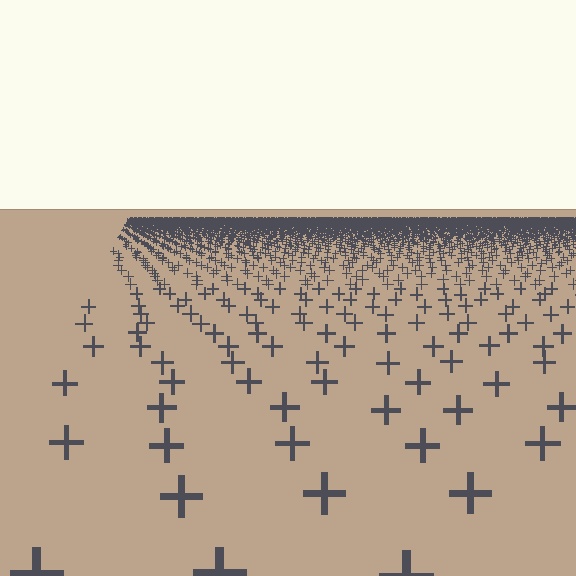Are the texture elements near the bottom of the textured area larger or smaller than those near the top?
Larger. Near the bottom, elements are closer to the viewer and appear at a bigger on-screen size.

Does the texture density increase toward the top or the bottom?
Density increases toward the top.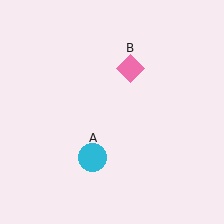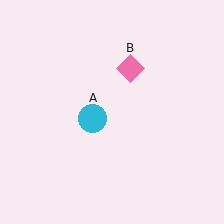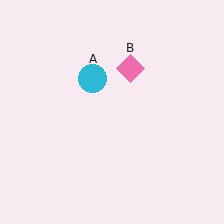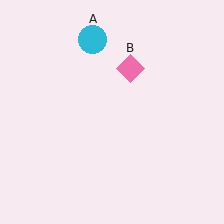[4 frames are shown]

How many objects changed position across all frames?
1 object changed position: cyan circle (object A).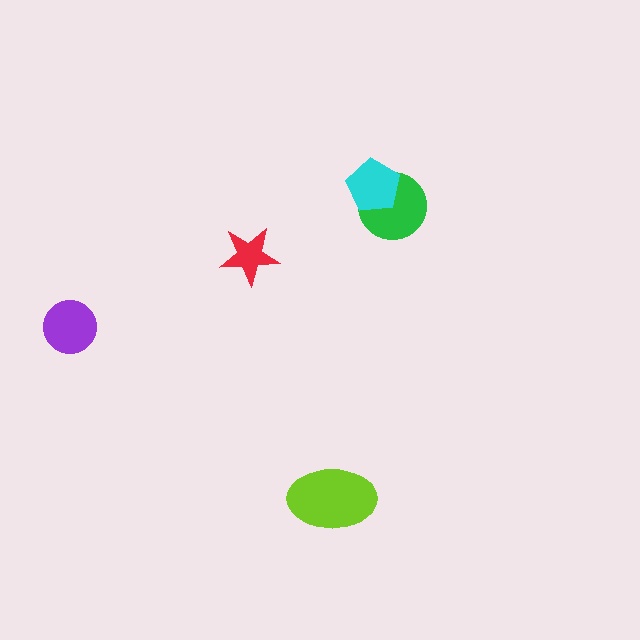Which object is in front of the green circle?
The cyan pentagon is in front of the green circle.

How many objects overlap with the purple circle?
0 objects overlap with the purple circle.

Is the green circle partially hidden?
Yes, it is partially covered by another shape.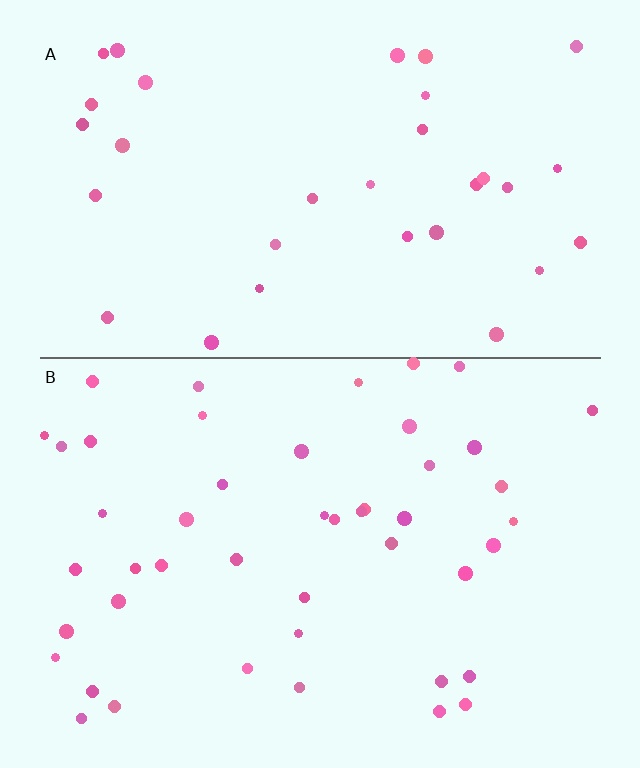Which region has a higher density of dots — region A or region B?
B (the bottom).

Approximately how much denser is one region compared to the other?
Approximately 1.4× — region B over region A.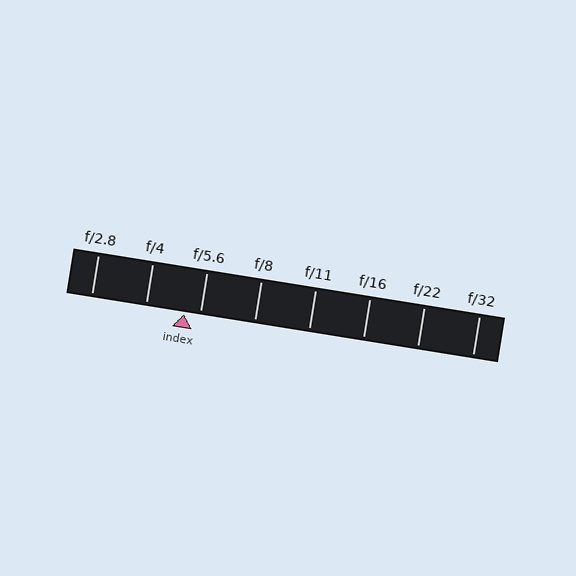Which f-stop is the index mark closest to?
The index mark is closest to f/5.6.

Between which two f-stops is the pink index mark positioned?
The index mark is between f/4 and f/5.6.